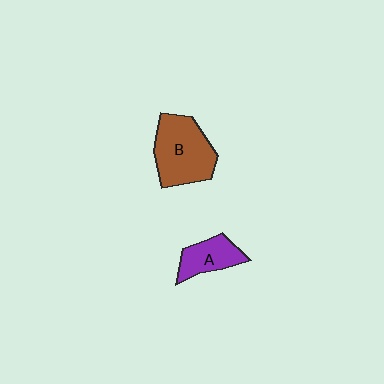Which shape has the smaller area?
Shape A (purple).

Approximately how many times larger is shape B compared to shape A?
Approximately 1.9 times.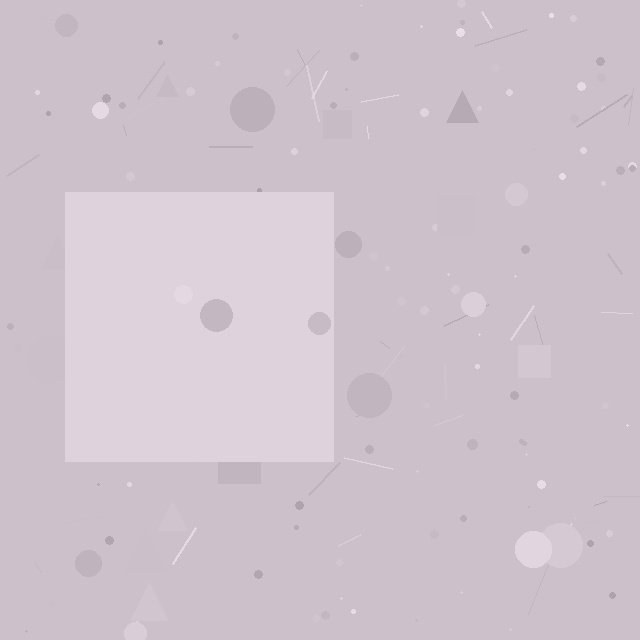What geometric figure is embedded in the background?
A square is embedded in the background.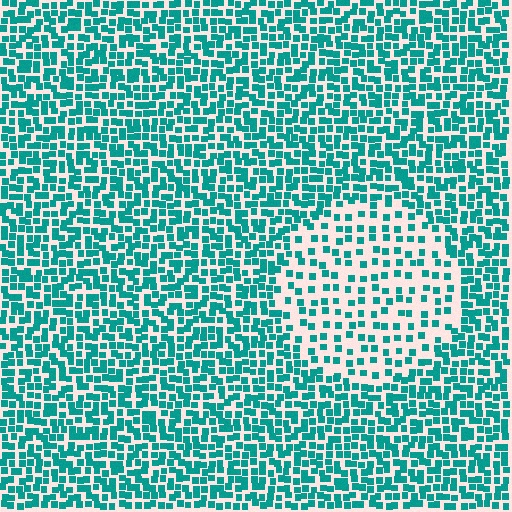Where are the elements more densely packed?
The elements are more densely packed outside the circle boundary.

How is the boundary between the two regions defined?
The boundary is defined by a change in element density (approximately 2.2x ratio). All elements are the same color, size, and shape.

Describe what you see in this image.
The image contains small teal elements arranged at two different densities. A circle-shaped region is visible where the elements are less densely packed than the surrounding area.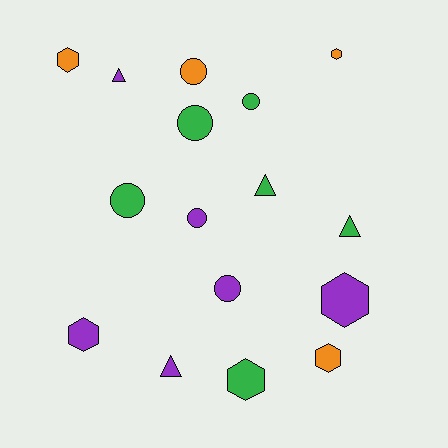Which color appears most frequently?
Green, with 6 objects.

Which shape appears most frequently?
Hexagon, with 6 objects.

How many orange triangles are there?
There are no orange triangles.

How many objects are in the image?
There are 16 objects.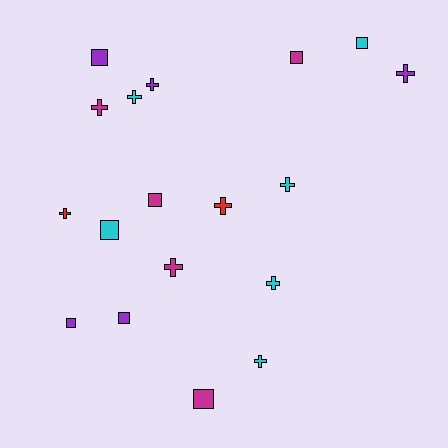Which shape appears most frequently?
Cross, with 10 objects.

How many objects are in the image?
There are 18 objects.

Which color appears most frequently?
Cyan, with 6 objects.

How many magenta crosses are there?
There are 2 magenta crosses.